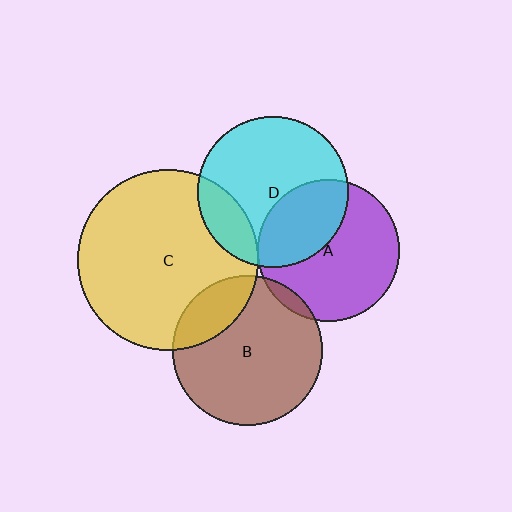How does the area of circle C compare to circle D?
Approximately 1.4 times.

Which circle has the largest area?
Circle C (yellow).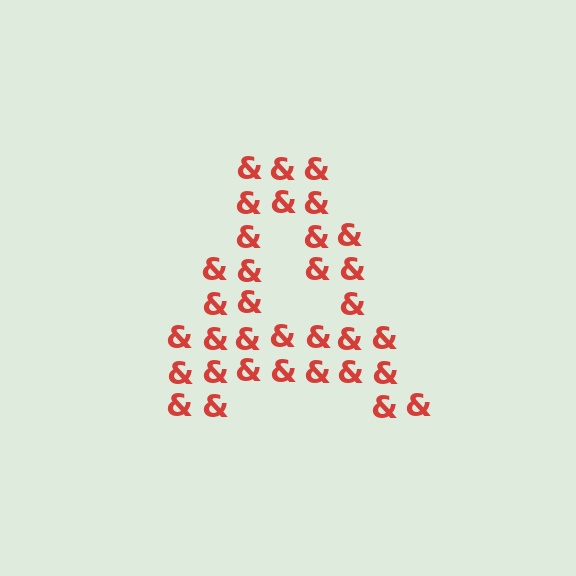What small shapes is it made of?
It is made of small ampersands.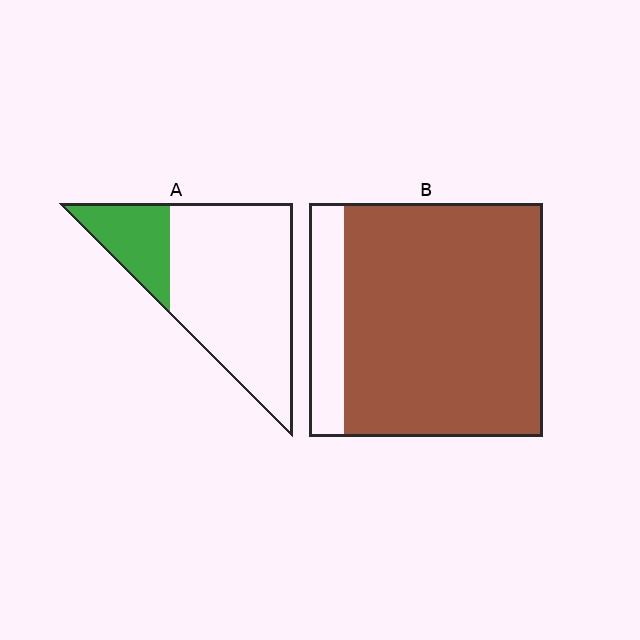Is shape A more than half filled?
No.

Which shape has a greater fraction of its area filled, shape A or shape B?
Shape B.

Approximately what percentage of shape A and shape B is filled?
A is approximately 25% and B is approximately 85%.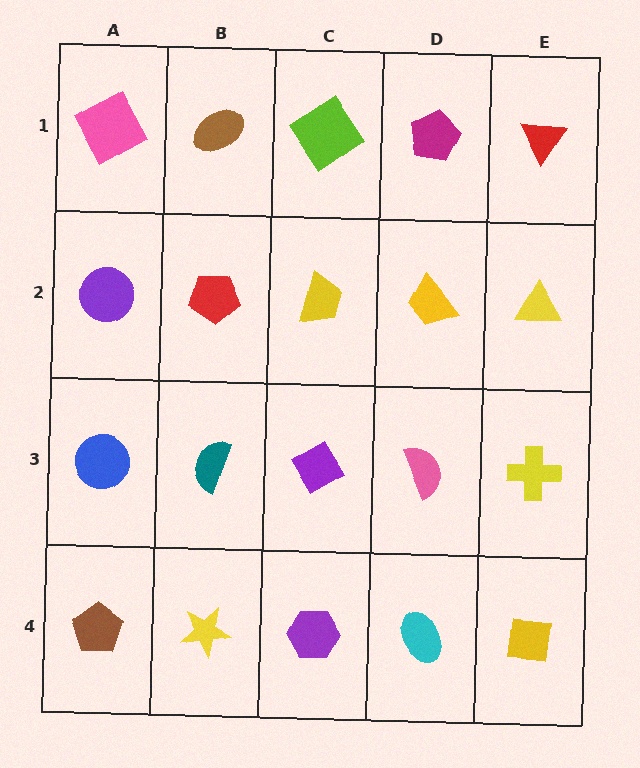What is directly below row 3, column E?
A yellow square.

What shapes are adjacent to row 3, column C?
A yellow trapezoid (row 2, column C), a purple hexagon (row 4, column C), a teal semicircle (row 3, column B), a pink semicircle (row 3, column D).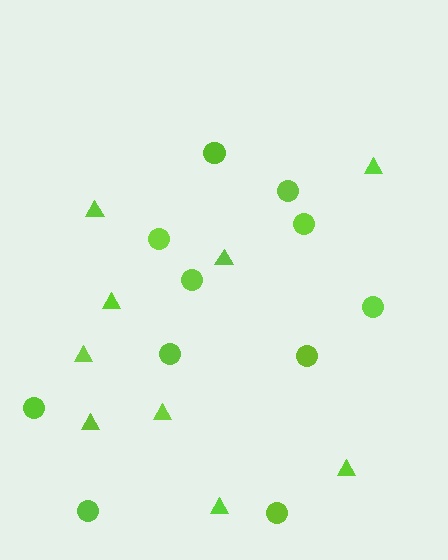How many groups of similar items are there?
There are 2 groups: one group of circles (11) and one group of triangles (9).